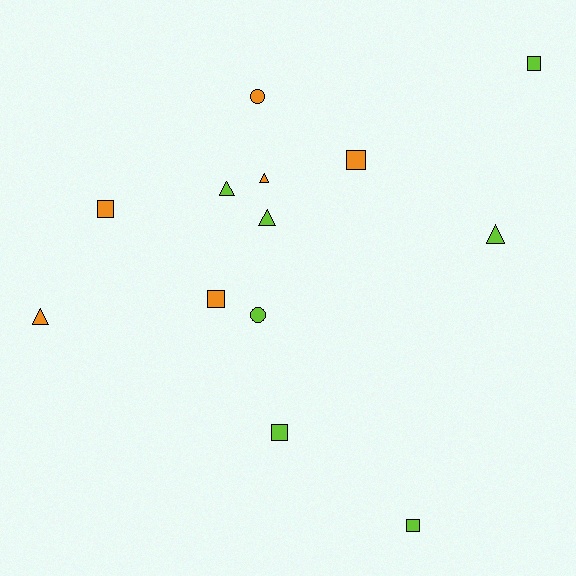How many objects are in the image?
There are 13 objects.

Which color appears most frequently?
Lime, with 7 objects.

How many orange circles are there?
There is 1 orange circle.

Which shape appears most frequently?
Square, with 6 objects.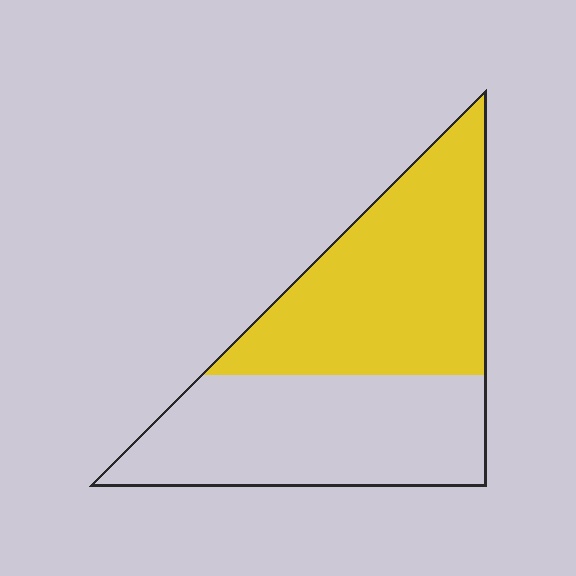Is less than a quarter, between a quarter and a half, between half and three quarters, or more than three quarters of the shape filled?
Between half and three quarters.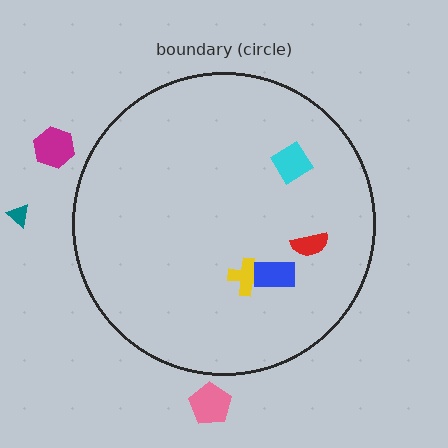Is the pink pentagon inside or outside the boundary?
Outside.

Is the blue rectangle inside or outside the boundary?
Inside.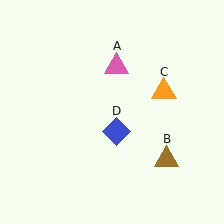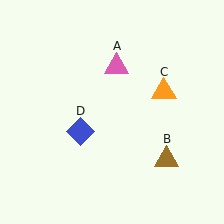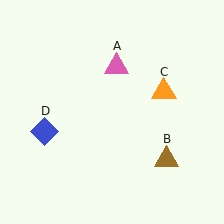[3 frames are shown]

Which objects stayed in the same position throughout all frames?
Pink triangle (object A) and brown triangle (object B) and orange triangle (object C) remained stationary.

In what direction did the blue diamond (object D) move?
The blue diamond (object D) moved left.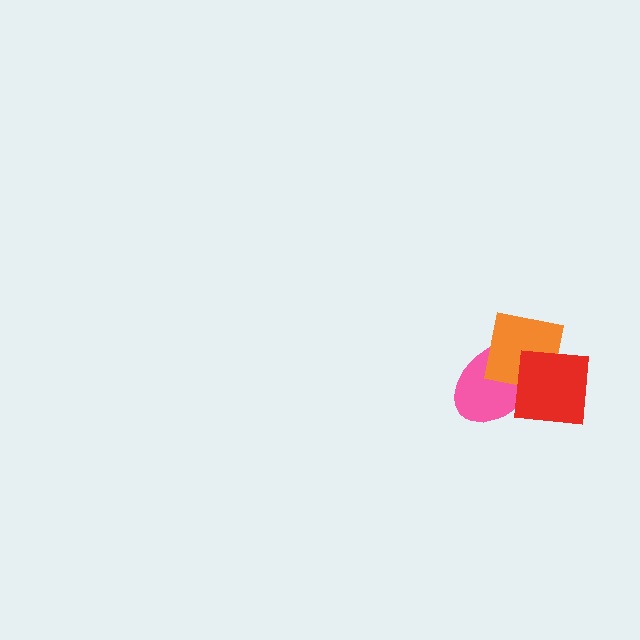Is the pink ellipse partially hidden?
Yes, it is partially covered by another shape.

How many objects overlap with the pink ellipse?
2 objects overlap with the pink ellipse.